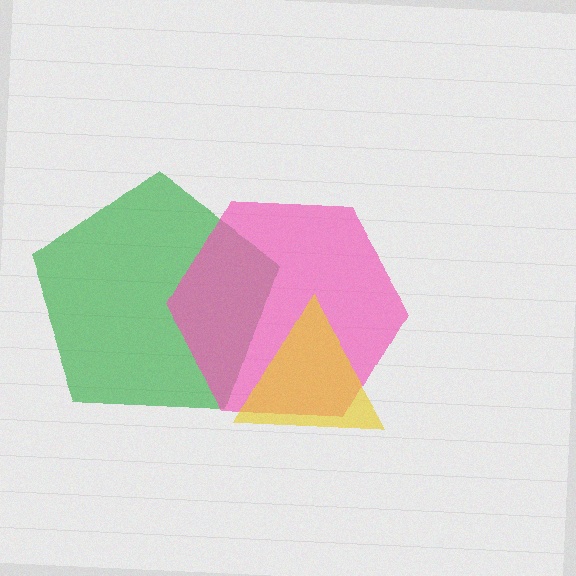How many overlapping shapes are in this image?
There are 3 overlapping shapes in the image.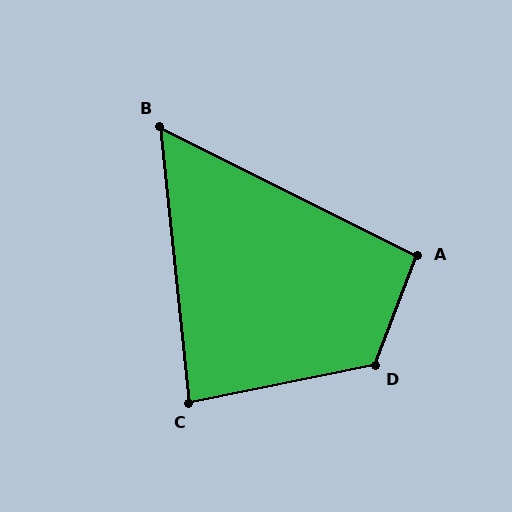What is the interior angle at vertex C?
Approximately 85 degrees (acute).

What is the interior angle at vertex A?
Approximately 95 degrees (obtuse).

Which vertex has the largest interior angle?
D, at approximately 123 degrees.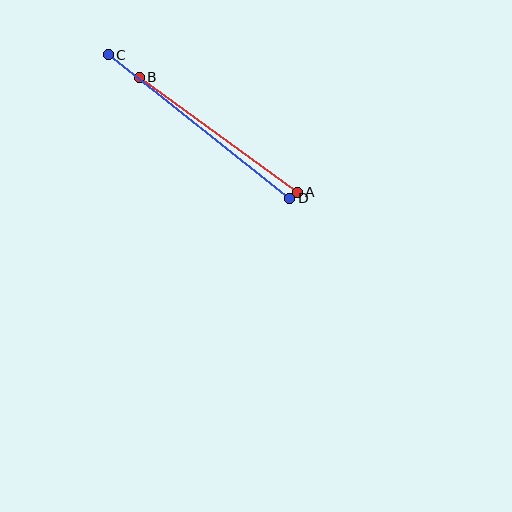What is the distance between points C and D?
The distance is approximately 231 pixels.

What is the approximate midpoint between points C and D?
The midpoint is at approximately (199, 126) pixels.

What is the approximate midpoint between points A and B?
The midpoint is at approximately (218, 135) pixels.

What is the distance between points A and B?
The distance is approximately 195 pixels.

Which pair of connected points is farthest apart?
Points C and D are farthest apart.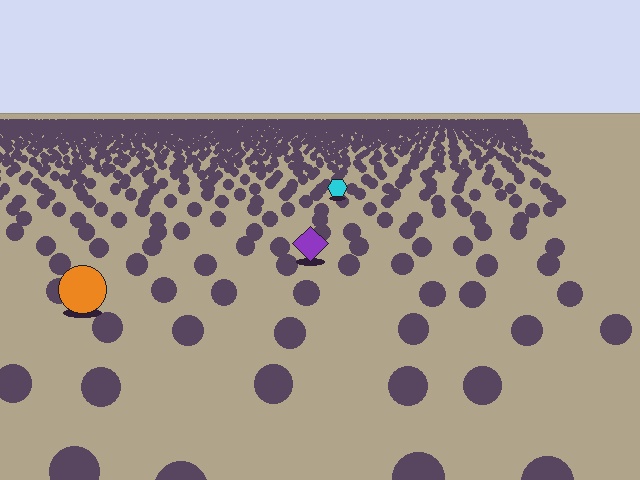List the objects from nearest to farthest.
From nearest to farthest: the orange circle, the purple diamond, the cyan hexagon.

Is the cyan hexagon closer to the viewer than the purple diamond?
No. The purple diamond is closer — you can tell from the texture gradient: the ground texture is coarser near it.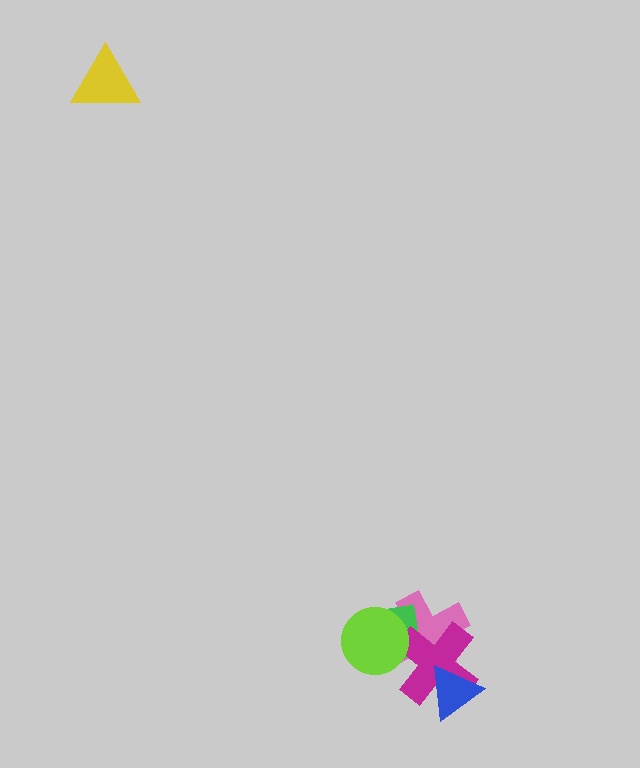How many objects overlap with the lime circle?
3 objects overlap with the lime circle.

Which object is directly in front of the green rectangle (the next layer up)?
The magenta cross is directly in front of the green rectangle.